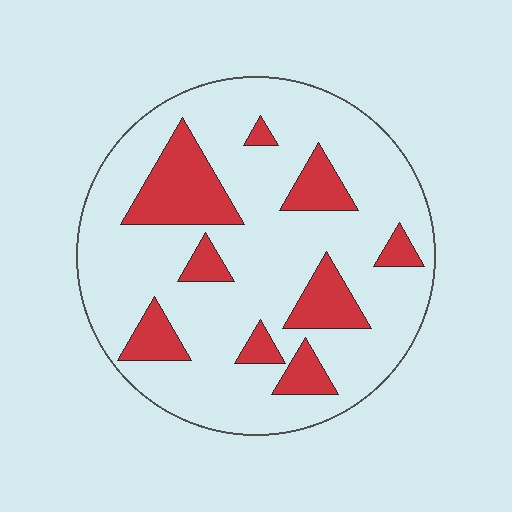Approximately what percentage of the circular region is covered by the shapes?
Approximately 20%.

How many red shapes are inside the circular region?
9.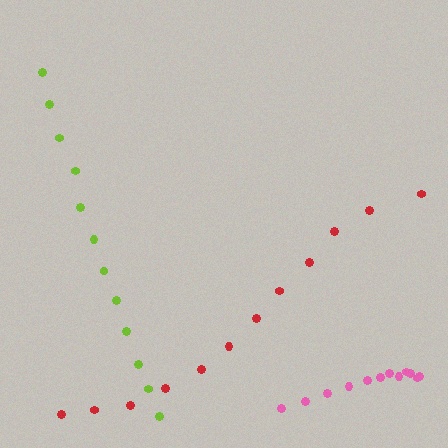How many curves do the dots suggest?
There are 3 distinct paths.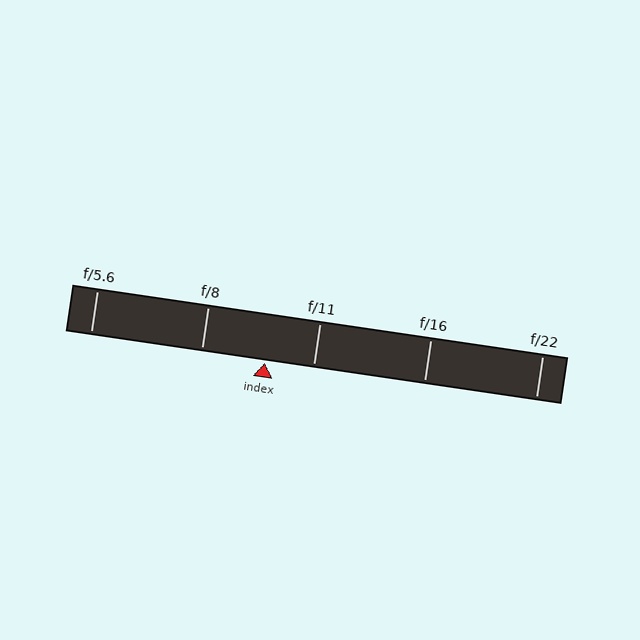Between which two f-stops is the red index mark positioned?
The index mark is between f/8 and f/11.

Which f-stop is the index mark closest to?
The index mark is closest to f/11.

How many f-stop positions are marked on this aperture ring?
There are 5 f-stop positions marked.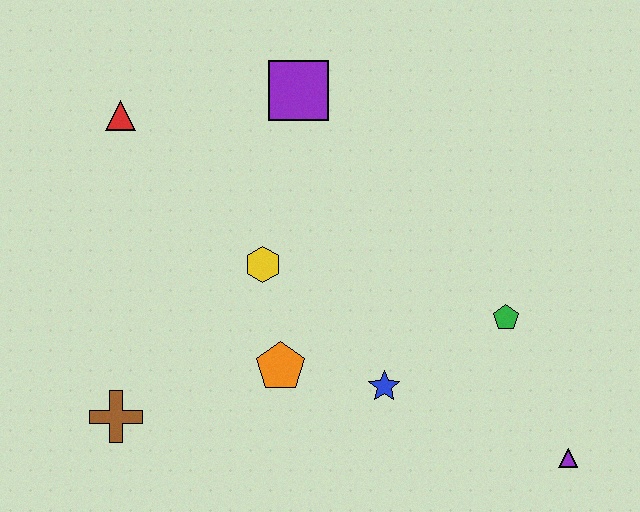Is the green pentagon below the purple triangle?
No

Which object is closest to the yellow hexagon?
The orange pentagon is closest to the yellow hexagon.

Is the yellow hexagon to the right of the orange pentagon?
No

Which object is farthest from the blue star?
The red triangle is farthest from the blue star.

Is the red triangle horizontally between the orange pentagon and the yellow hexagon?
No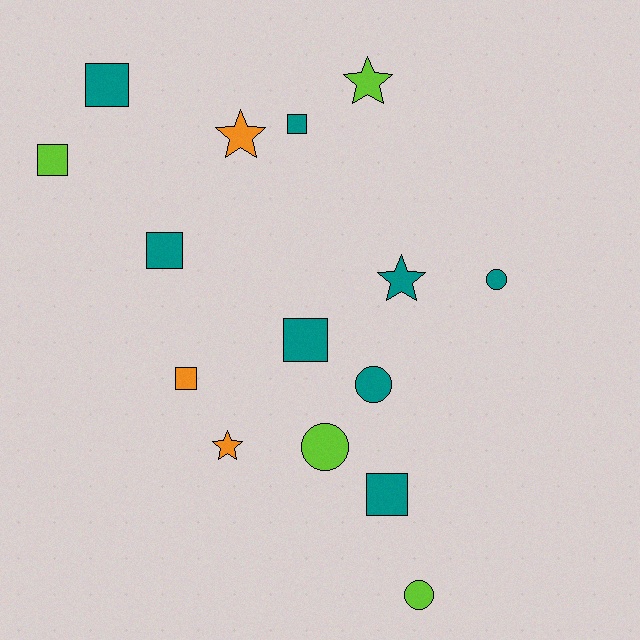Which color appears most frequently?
Teal, with 8 objects.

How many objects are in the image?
There are 15 objects.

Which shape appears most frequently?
Square, with 7 objects.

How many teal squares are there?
There are 5 teal squares.